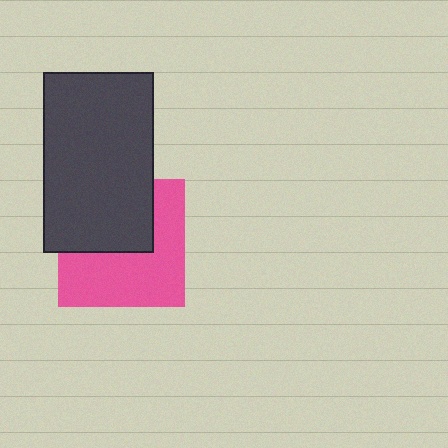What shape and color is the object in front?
The object in front is a dark gray rectangle.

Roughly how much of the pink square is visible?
About half of it is visible (roughly 57%).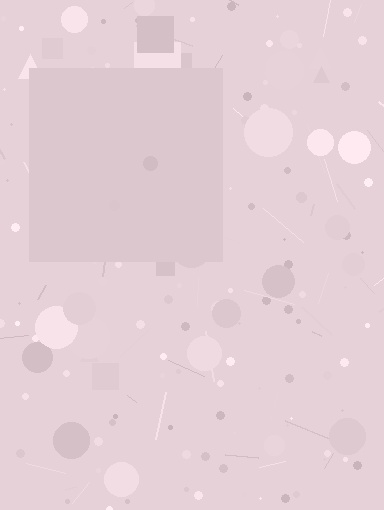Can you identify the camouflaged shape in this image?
The camouflaged shape is a square.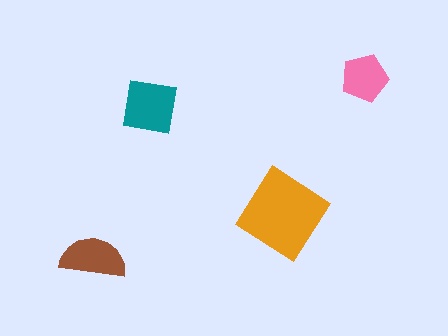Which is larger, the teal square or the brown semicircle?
The teal square.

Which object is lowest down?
The brown semicircle is bottommost.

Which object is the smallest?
The pink pentagon.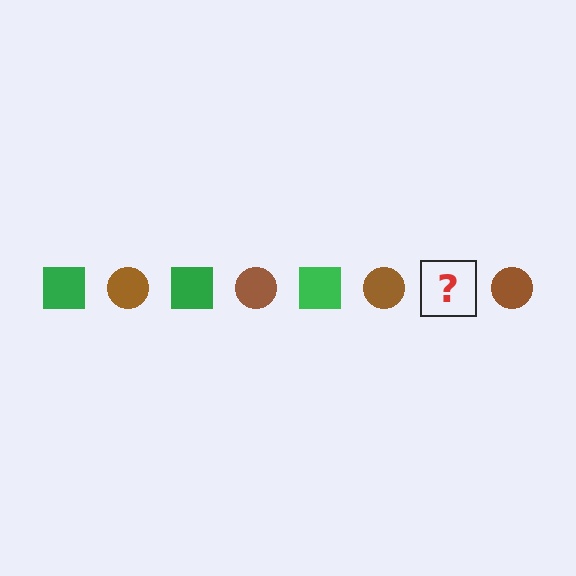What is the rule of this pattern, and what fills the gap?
The rule is that the pattern alternates between green square and brown circle. The gap should be filled with a green square.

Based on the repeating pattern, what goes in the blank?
The blank should be a green square.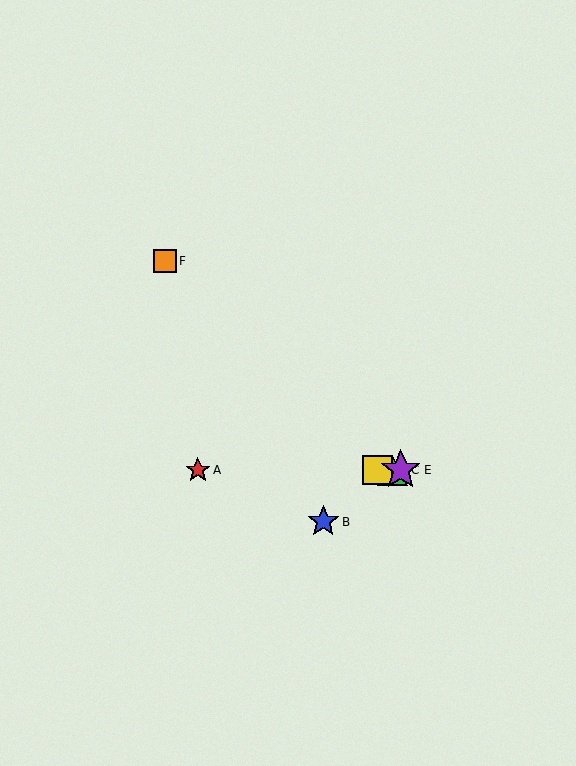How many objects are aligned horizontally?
4 objects (A, C, D, E) are aligned horizontally.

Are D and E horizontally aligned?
Yes, both are at y≈470.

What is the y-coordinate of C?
Object C is at y≈470.